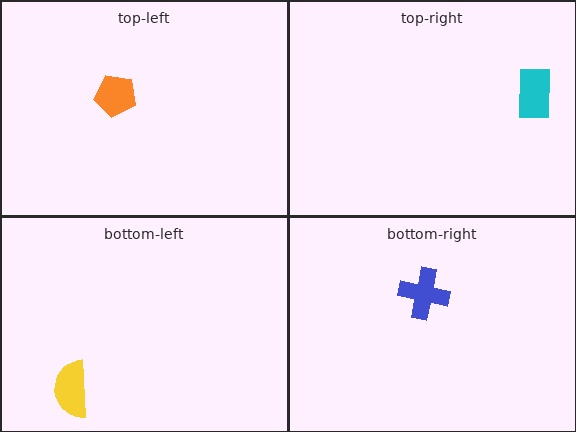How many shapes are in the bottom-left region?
1.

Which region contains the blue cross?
The bottom-right region.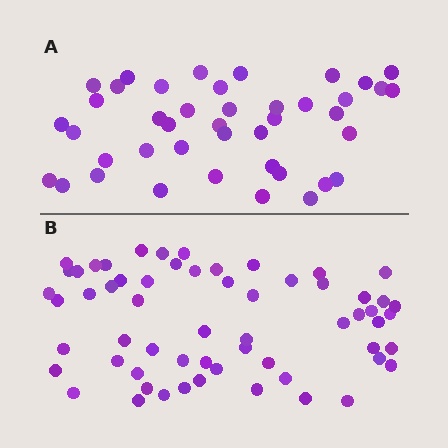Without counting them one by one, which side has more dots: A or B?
Region B (the bottom region) has more dots.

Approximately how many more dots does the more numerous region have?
Region B has approximately 20 more dots than region A.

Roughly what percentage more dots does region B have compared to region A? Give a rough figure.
About 45% more.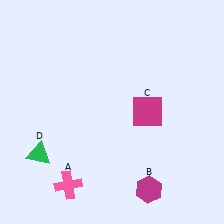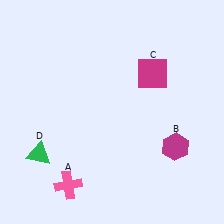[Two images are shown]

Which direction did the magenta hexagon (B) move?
The magenta hexagon (B) moved up.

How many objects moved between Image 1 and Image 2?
2 objects moved between the two images.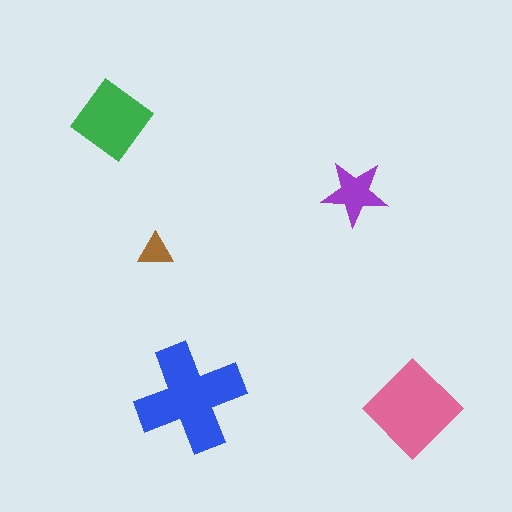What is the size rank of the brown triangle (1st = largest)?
5th.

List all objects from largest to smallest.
The blue cross, the pink diamond, the green diamond, the purple star, the brown triangle.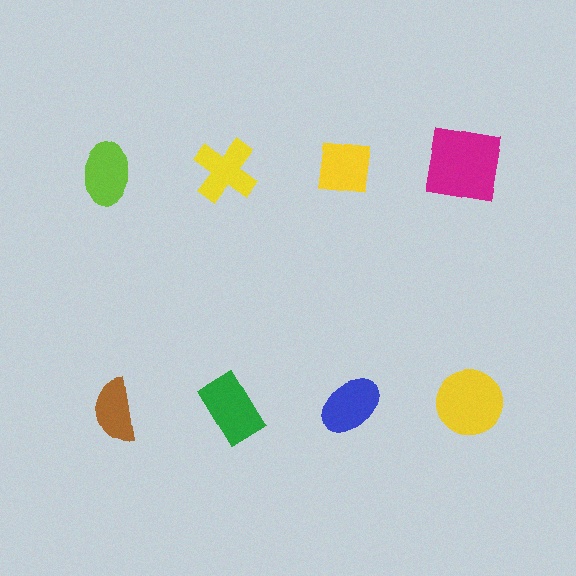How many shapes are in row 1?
4 shapes.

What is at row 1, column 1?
A lime ellipse.